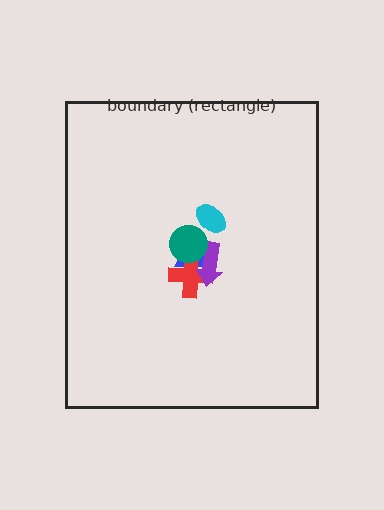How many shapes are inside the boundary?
5 inside, 0 outside.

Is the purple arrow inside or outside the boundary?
Inside.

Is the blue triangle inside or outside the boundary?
Inside.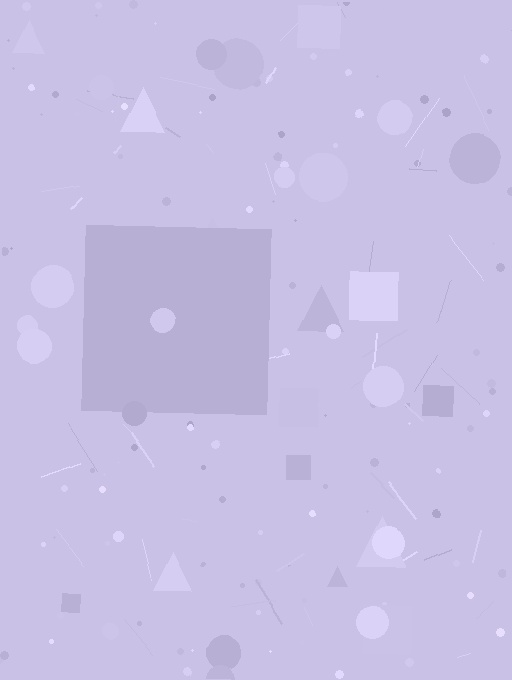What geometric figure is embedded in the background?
A square is embedded in the background.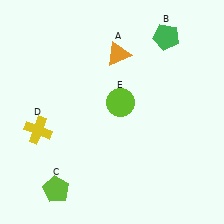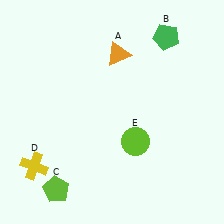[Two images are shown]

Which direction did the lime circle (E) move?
The lime circle (E) moved down.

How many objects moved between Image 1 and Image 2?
2 objects moved between the two images.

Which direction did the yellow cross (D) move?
The yellow cross (D) moved down.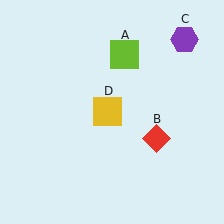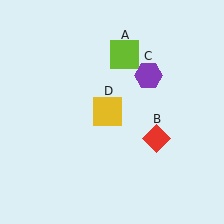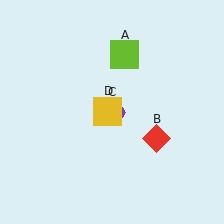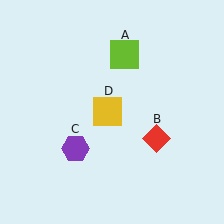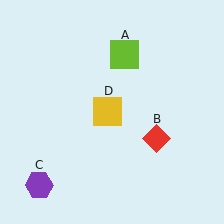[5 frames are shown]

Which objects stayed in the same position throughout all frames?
Lime square (object A) and red diamond (object B) and yellow square (object D) remained stationary.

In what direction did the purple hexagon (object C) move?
The purple hexagon (object C) moved down and to the left.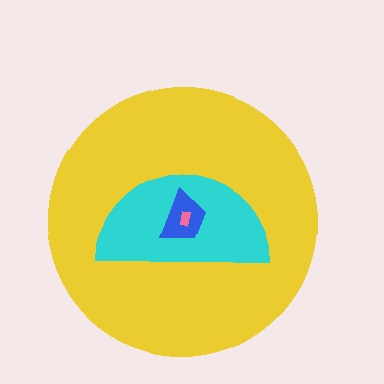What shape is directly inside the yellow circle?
The cyan semicircle.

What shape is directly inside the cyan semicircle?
The blue trapezoid.